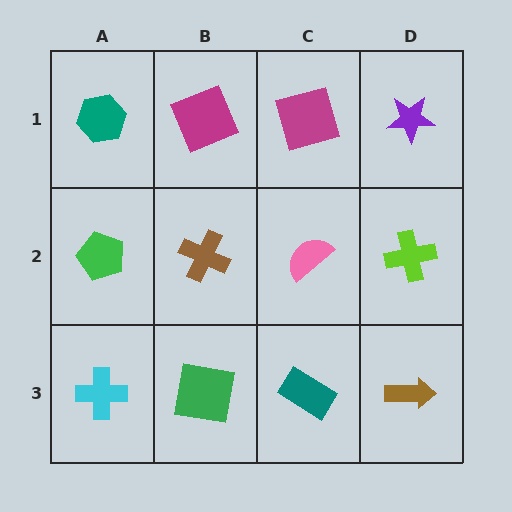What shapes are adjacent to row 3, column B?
A brown cross (row 2, column B), a cyan cross (row 3, column A), a teal rectangle (row 3, column C).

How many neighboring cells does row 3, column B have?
3.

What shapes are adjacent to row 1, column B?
A brown cross (row 2, column B), a teal hexagon (row 1, column A), a magenta square (row 1, column C).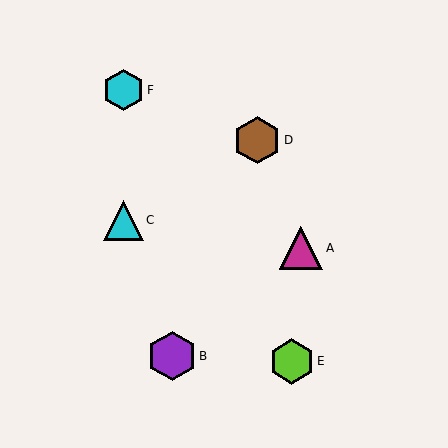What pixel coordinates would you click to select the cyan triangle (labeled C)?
Click at (123, 220) to select the cyan triangle C.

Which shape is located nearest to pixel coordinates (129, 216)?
The cyan triangle (labeled C) at (123, 220) is nearest to that location.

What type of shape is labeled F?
Shape F is a cyan hexagon.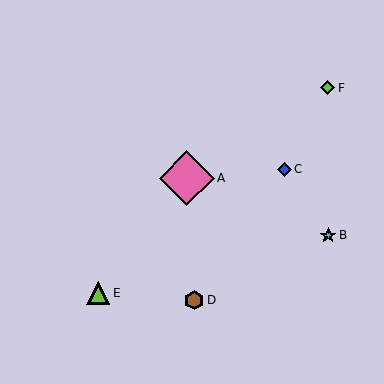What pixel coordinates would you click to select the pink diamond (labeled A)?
Click at (187, 178) to select the pink diamond A.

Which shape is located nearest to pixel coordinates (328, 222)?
The cyan star (labeled B) at (328, 235) is nearest to that location.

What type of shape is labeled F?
Shape F is a lime diamond.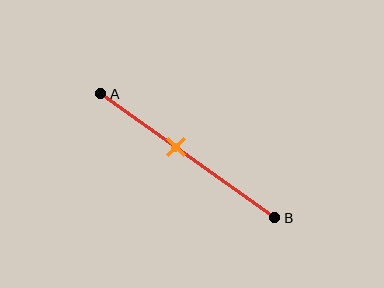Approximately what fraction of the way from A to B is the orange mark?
The orange mark is approximately 45% of the way from A to B.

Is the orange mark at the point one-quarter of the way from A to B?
No, the mark is at about 45% from A, not at the 25% one-quarter point.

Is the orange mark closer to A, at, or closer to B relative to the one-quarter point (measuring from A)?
The orange mark is closer to point B than the one-quarter point of segment AB.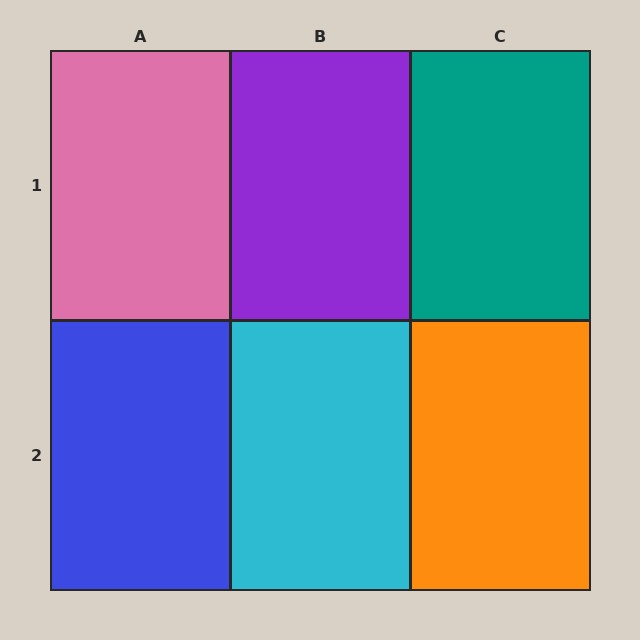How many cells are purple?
1 cell is purple.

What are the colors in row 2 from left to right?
Blue, cyan, orange.